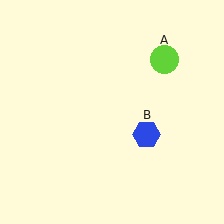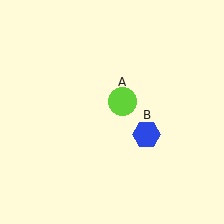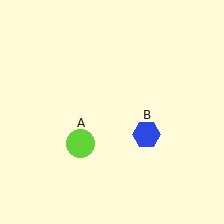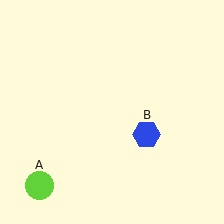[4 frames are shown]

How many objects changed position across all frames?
1 object changed position: lime circle (object A).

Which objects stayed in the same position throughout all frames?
Blue hexagon (object B) remained stationary.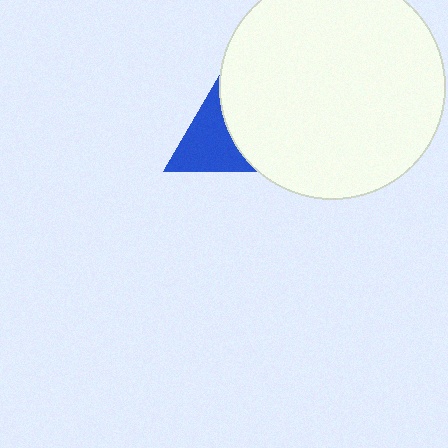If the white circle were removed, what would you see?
You would see the complete blue triangle.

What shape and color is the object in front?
The object in front is a white circle.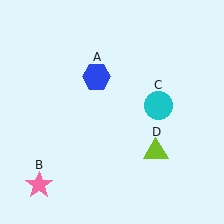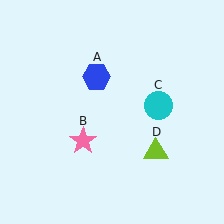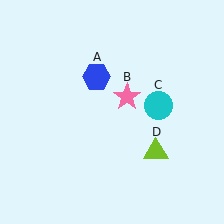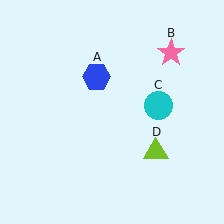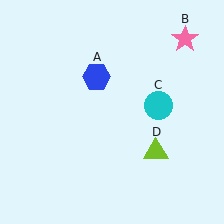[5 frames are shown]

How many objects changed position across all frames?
1 object changed position: pink star (object B).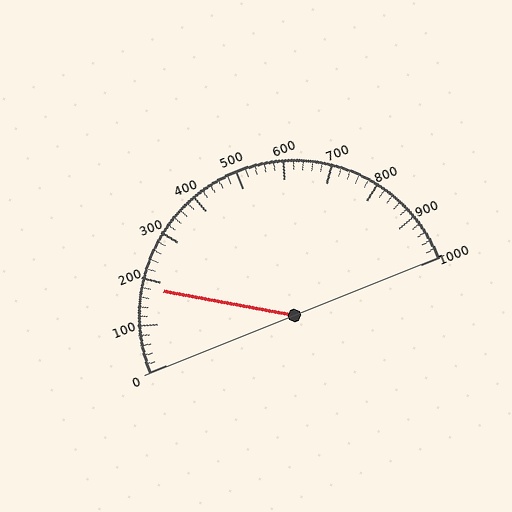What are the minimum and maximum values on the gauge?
The gauge ranges from 0 to 1000.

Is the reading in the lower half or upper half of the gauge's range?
The reading is in the lower half of the range (0 to 1000).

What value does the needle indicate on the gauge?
The needle indicates approximately 180.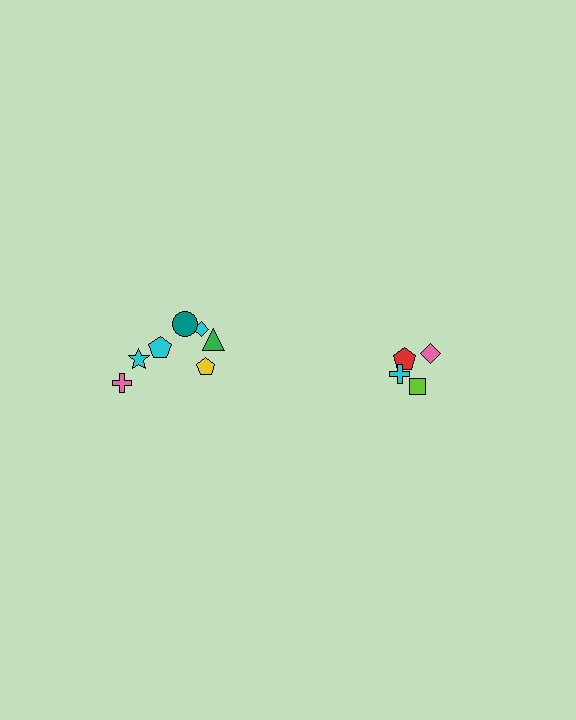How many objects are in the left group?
There are 7 objects.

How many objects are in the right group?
There are 4 objects.